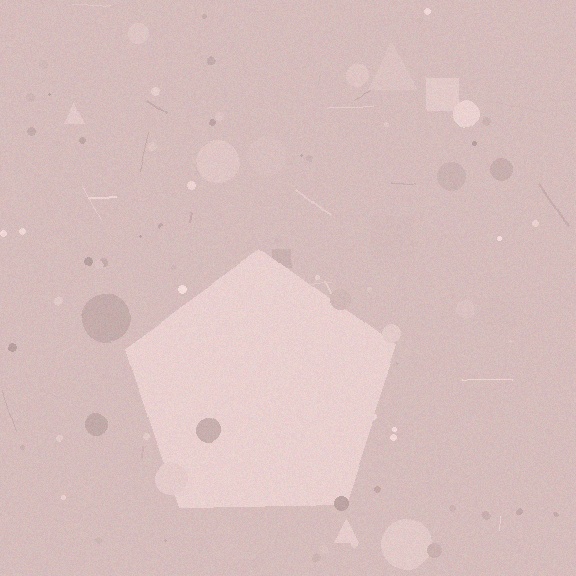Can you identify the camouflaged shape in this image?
The camouflaged shape is a pentagon.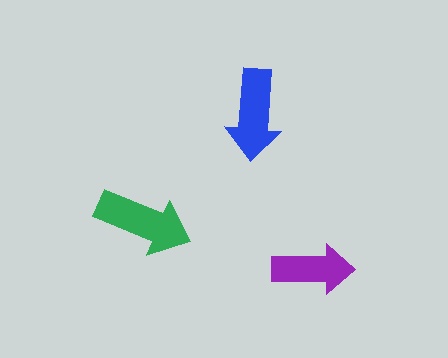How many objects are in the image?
There are 3 objects in the image.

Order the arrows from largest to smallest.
the green one, the blue one, the purple one.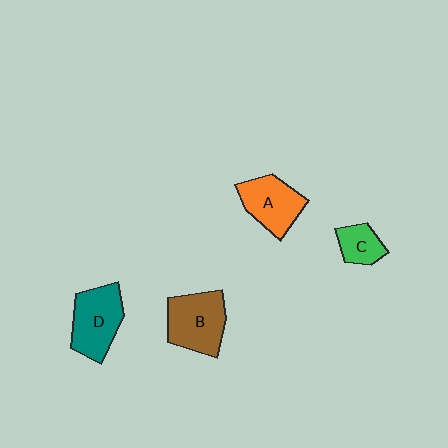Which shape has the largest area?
Shape B (brown).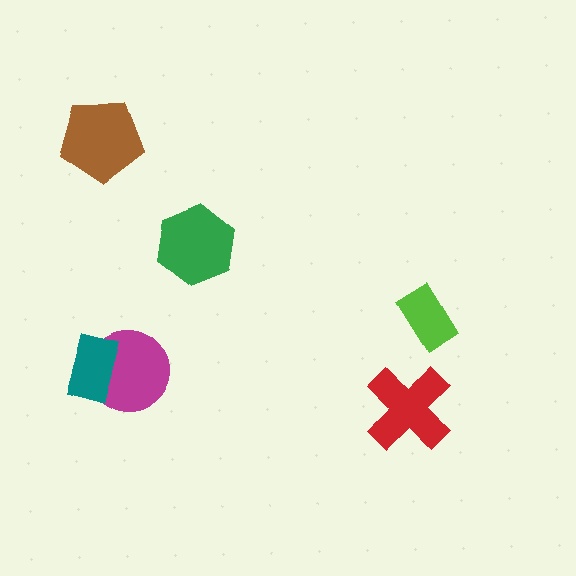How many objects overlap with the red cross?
0 objects overlap with the red cross.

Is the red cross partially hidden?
No, no other shape covers it.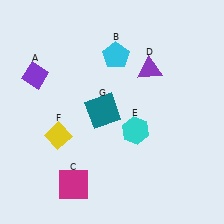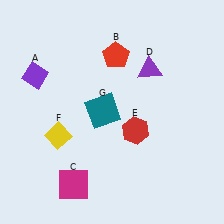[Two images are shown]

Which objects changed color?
B changed from cyan to red. E changed from cyan to red.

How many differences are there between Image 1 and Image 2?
There are 2 differences between the two images.